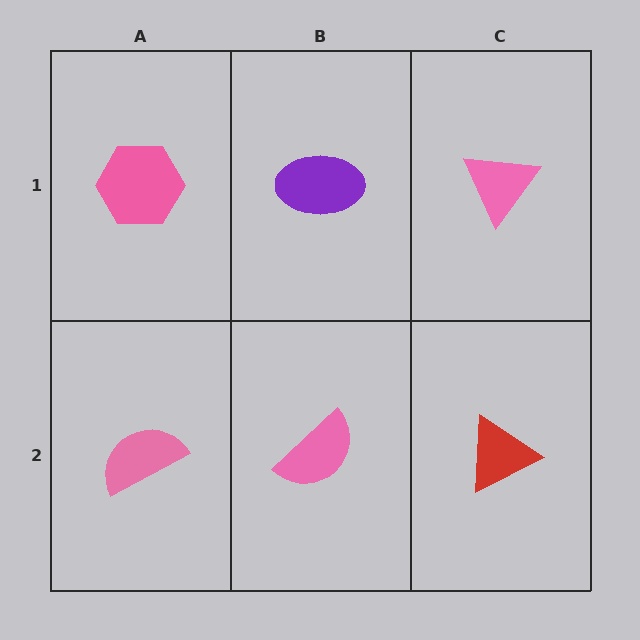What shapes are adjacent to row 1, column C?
A red triangle (row 2, column C), a purple ellipse (row 1, column B).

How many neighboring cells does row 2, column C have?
2.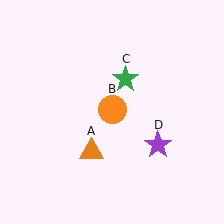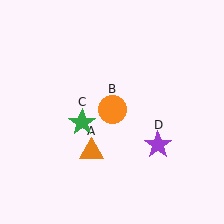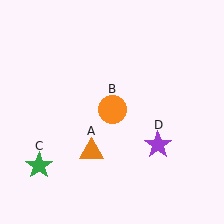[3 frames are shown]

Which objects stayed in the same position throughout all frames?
Orange triangle (object A) and orange circle (object B) and purple star (object D) remained stationary.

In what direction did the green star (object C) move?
The green star (object C) moved down and to the left.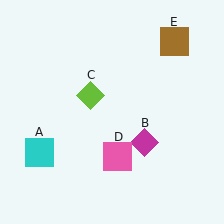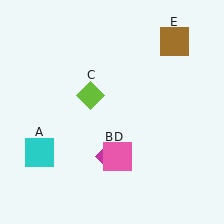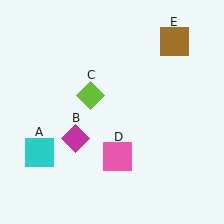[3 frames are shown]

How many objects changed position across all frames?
1 object changed position: magenta diamond (object B).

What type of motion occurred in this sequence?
The magenta diamond (object B) rotated clockwise around the center of the scene.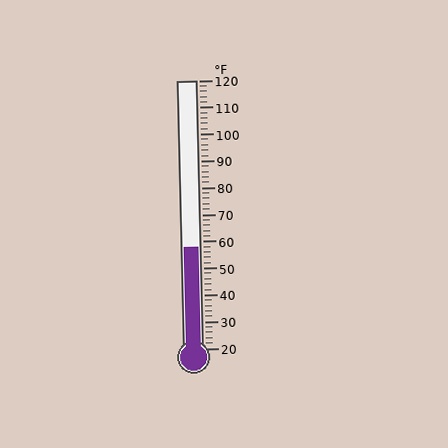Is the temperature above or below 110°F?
The temperature is below 110°F.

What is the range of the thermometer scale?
The thermometer scale ranges from 20°F to 120°F.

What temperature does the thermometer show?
The thermometer shows approximately 58°F.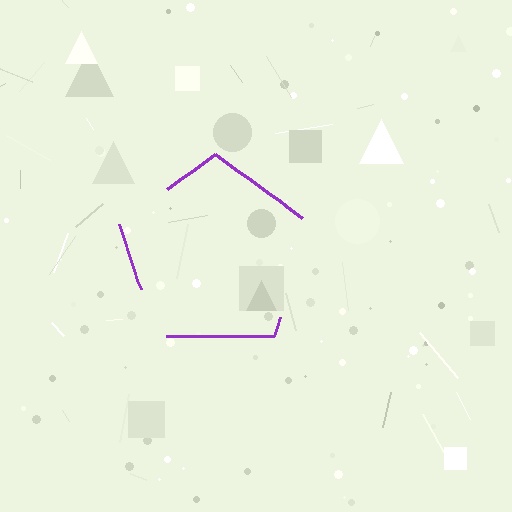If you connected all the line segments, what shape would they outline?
They would outline a pentagon.